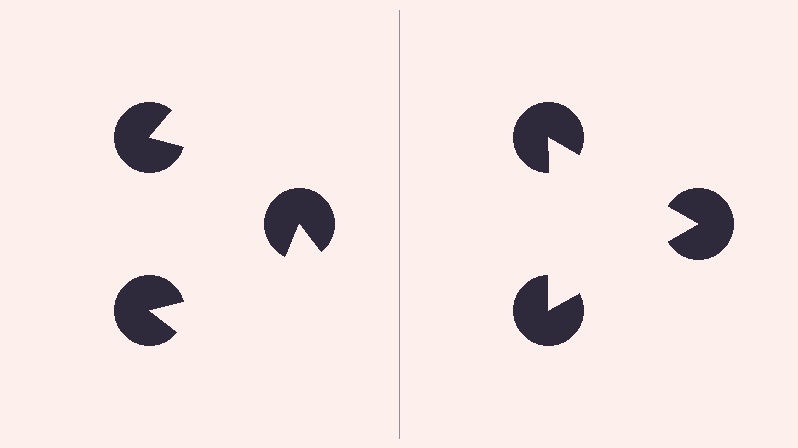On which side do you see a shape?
An illusory triangle appears on the right side. On the left side the wedge cuts are rotated, so no coherent shape forms.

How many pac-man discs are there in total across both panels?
6 — 3 on each side.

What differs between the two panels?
The pac-man discs are positioned identically on both sides; only the wedge orientations differ. On the right they align to a triangle; on the left they are misaligned.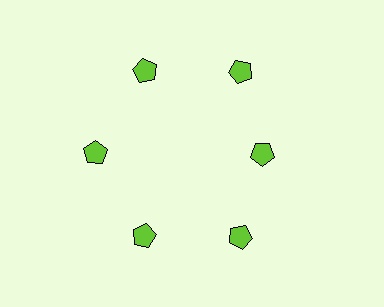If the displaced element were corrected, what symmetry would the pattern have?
It would have 6-fold rotational symmetry — the pattern would map onto itself every 60 degrees.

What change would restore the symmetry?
The symmetry would be restored by moving it outward, back onto the ring so that all 6 pentagons sit at equal angles and equal distance from the center.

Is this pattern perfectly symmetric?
No. The 6 lime pentagons are arranged in a ring, but one element near the 3 o'clock position is pulled inward toward the center, breaking the 6-fold rotational symmetry.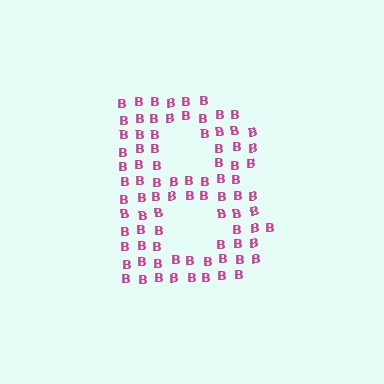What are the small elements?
The small elements are letter B's.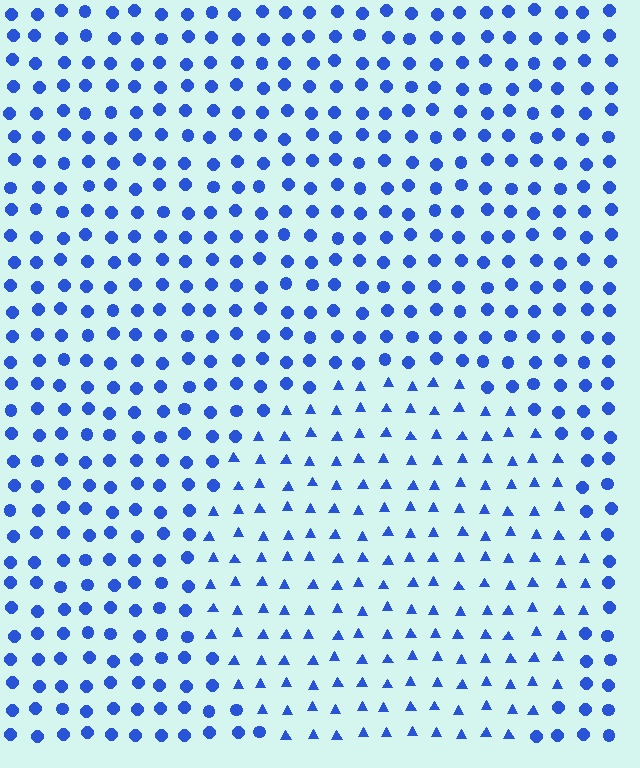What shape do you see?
I see a circle.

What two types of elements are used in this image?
The image uses triangles inside the circle region and circles outside it.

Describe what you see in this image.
The image is filled with small blue elements arranged in a uniform grid. A circle-shaped region contains triangles, while the surrounding area contains circles. The boundary is defined purely by the change in element shape.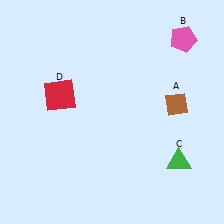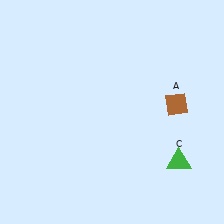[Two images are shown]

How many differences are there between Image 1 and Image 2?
There are 2 differences between the two images.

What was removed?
The red square (D), the pink pentagon (B) were removed in Image 2.